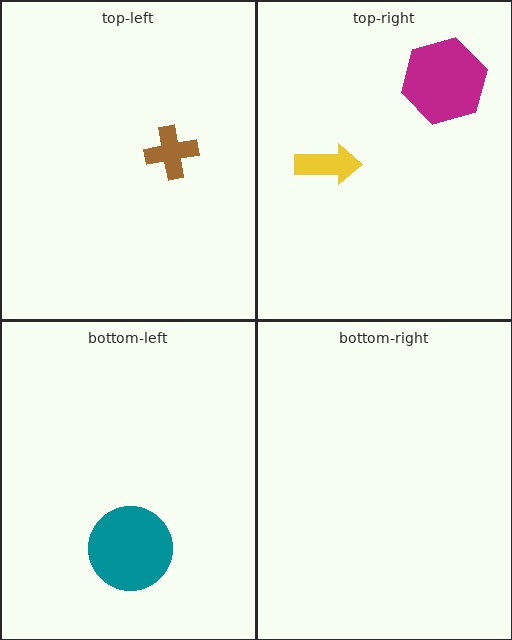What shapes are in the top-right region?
The yellow arrow, the magenta hexagon.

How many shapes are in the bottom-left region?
1.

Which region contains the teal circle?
The bottom-left region.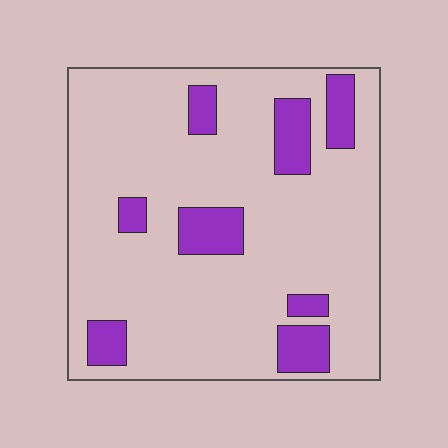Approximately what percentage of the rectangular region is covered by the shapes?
Approximately 15%.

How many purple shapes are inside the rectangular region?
8.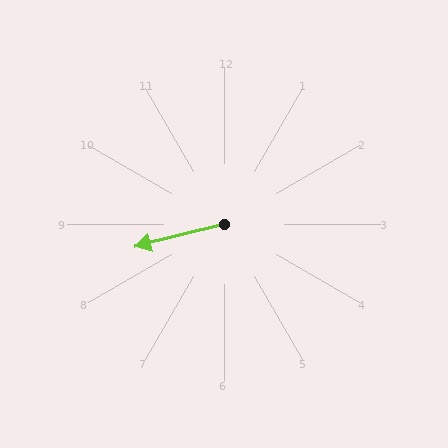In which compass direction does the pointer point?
West.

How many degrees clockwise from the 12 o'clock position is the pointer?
Approximately 256 degrees.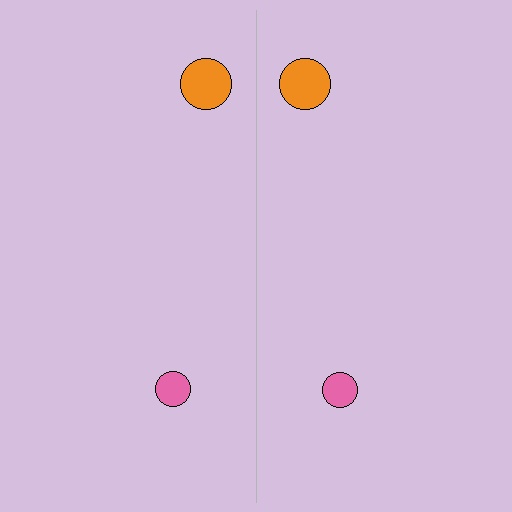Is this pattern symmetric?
Yes, this pattern has bilateral (reflection) symmetry.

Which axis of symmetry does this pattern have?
The pattern has a vertical axis of symmetry running through the center of the image.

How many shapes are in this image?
There are 4 shapes in this image.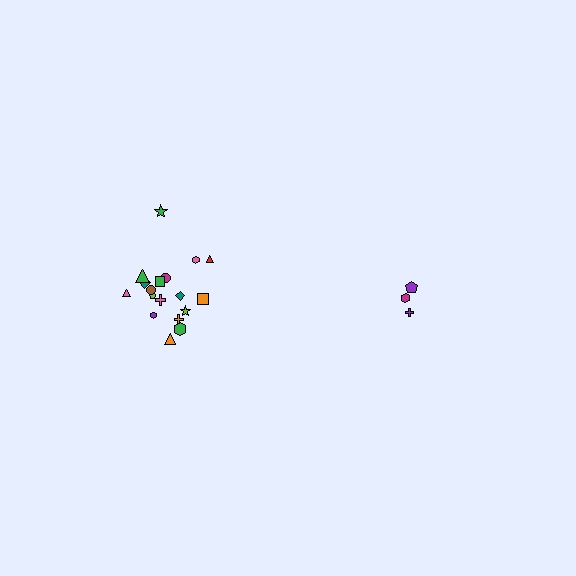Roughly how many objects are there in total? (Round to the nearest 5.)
Roughly 20 objects in total.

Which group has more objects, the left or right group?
The left group.